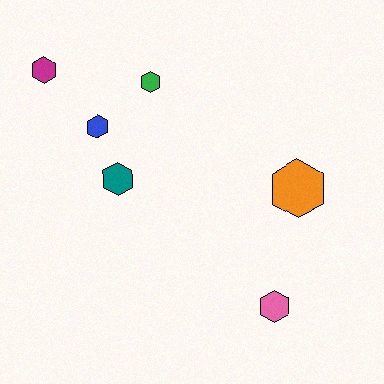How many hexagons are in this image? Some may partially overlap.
There are 6 hexagons.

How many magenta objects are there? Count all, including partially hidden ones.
There is 1 magenta object.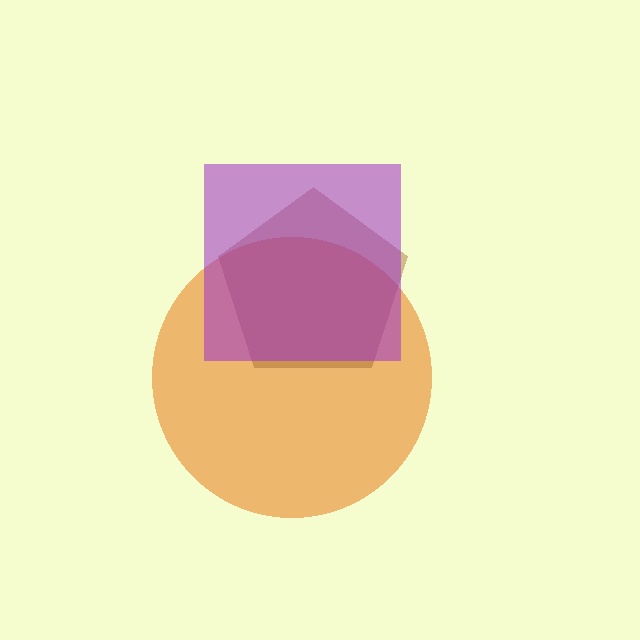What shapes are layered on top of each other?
The layered shapes are: an orange circle, a brown pentagon, a purple square.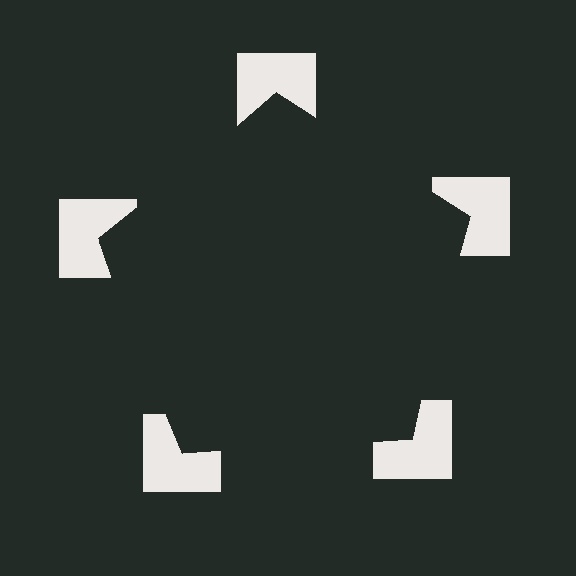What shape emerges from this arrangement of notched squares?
An illusory pentagon — its edges are inferred from the aligned wedge cuts in the notched squares, not physically drawn.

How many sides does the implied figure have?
5 sides.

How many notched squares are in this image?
There are 5 — one at each vertex of the illusory pentagon.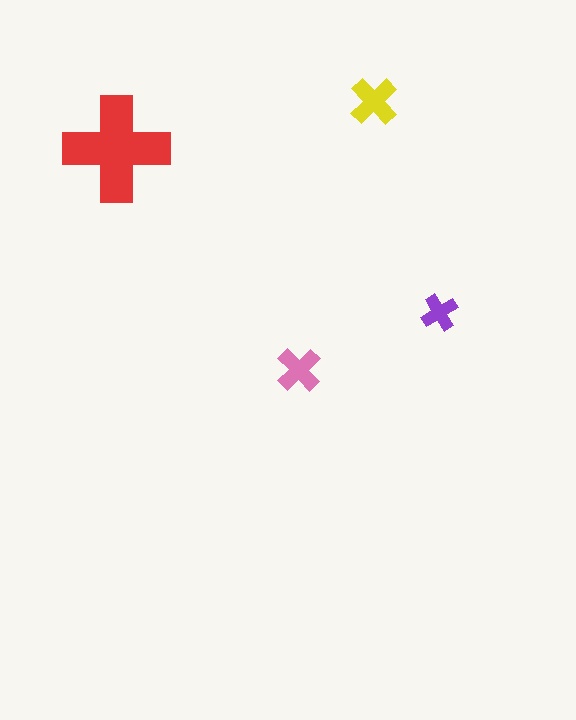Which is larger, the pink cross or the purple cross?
The pink one.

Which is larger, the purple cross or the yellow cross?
The yellow one.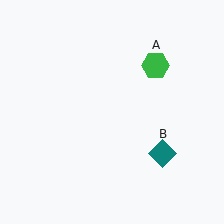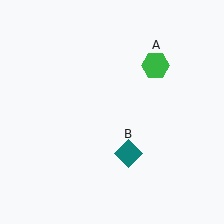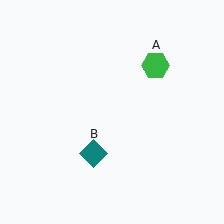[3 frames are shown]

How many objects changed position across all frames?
1 object changed position: teal diamond (object B).